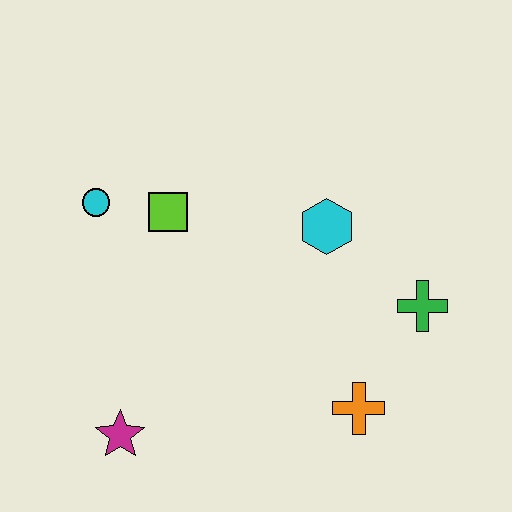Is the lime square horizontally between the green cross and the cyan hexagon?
No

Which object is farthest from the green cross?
The cyan circle is farthest from the green cross.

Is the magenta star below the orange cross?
Yes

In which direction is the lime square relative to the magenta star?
The lime square is above the magenta star.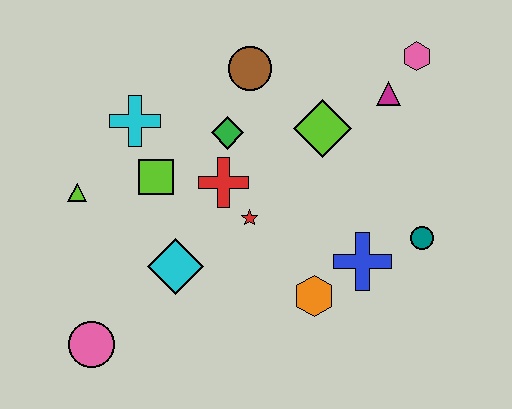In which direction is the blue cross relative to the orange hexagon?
The blue cross is to the right of the orange hexagon.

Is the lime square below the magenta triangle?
Yes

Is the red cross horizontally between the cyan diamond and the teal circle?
Yes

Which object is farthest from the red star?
The pink hexagon is farthest from the red star.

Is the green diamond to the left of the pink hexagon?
Yes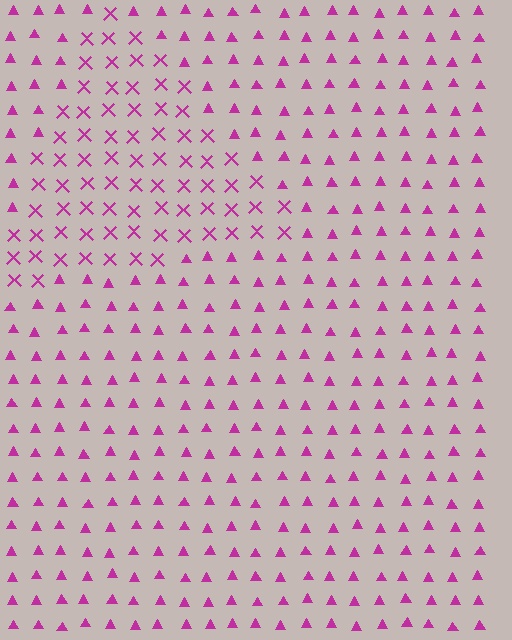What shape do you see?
I see a triangle.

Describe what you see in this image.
The image is filled with small magenta elements arranged in a uniform grid. A triangle-shaped region contains X marks, while the surrounding area contains triangles. The boundary is defined purely by the change in element shape.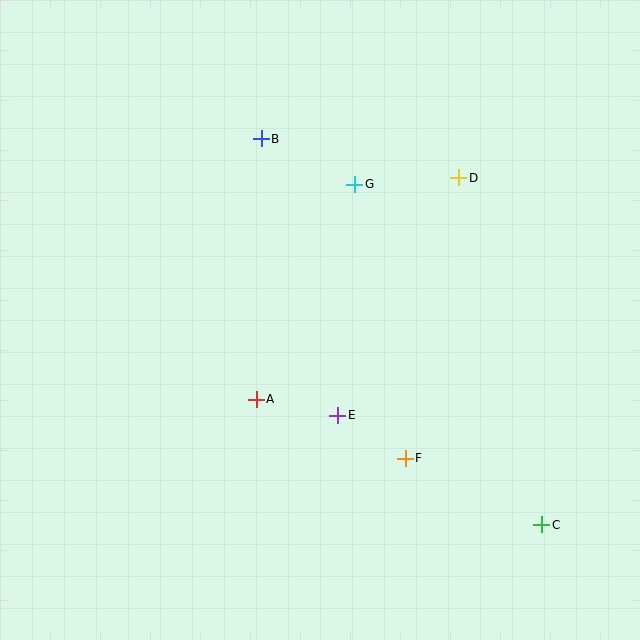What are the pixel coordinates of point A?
Point A is at (256, 399).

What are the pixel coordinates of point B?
Point B is at (261, 139).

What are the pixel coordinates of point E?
Point E is at (338, 415).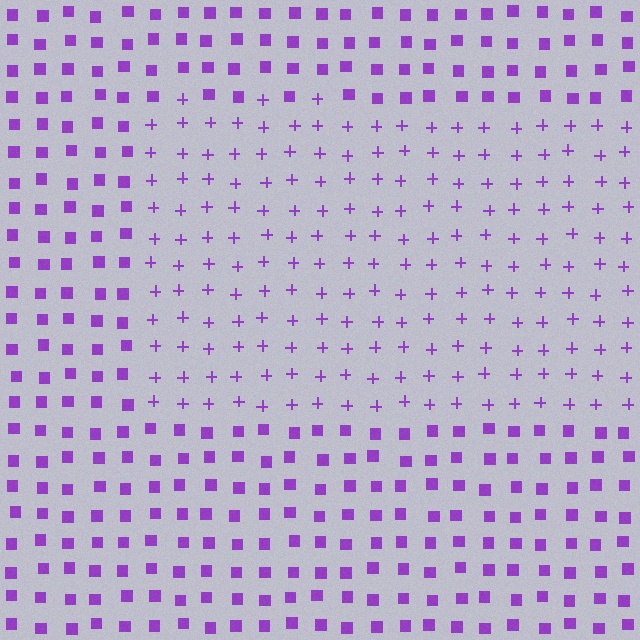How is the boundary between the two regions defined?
The boundary is defined by a change in element shape: plus signs inside vs. squares outside. All elements share the same color and spacing.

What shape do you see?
I see a rectangle.